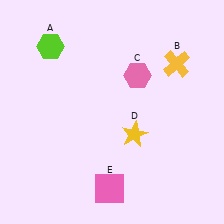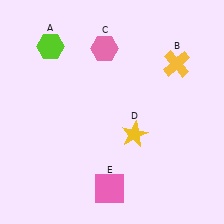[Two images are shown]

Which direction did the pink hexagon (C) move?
The pink hexagon (C) moved left.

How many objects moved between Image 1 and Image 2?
1 object moved between the two images.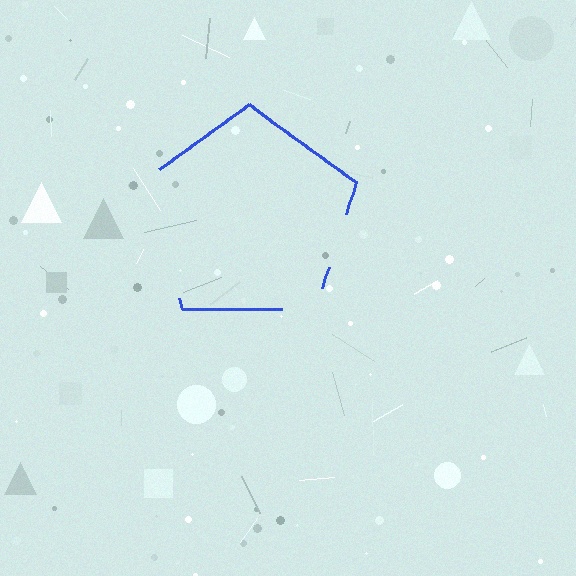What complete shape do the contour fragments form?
The contour fragments form a pentagon.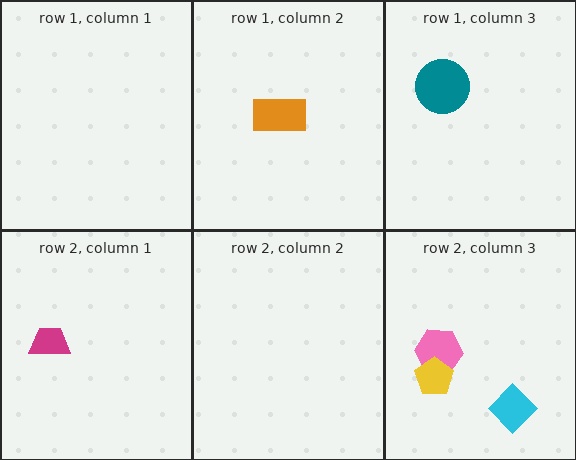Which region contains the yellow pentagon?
The row 2, column 3 region.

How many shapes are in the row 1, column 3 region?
1.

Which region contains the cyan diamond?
The row 2, column 3 region.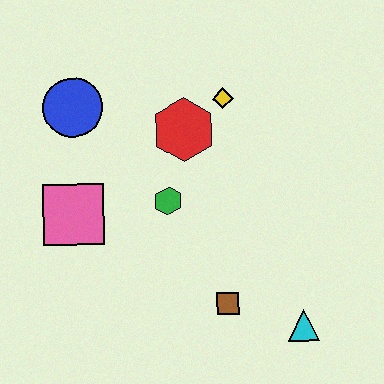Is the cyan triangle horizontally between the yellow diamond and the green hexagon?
No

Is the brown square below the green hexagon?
Yes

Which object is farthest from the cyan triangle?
The blue circle is farthest from the cyan triangle.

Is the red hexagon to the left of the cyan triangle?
Yes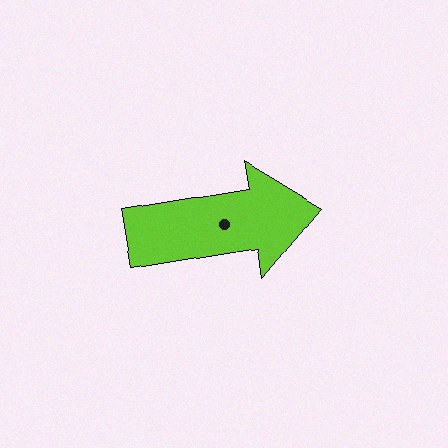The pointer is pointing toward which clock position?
Roughly 3 o'clock.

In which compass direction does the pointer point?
East.